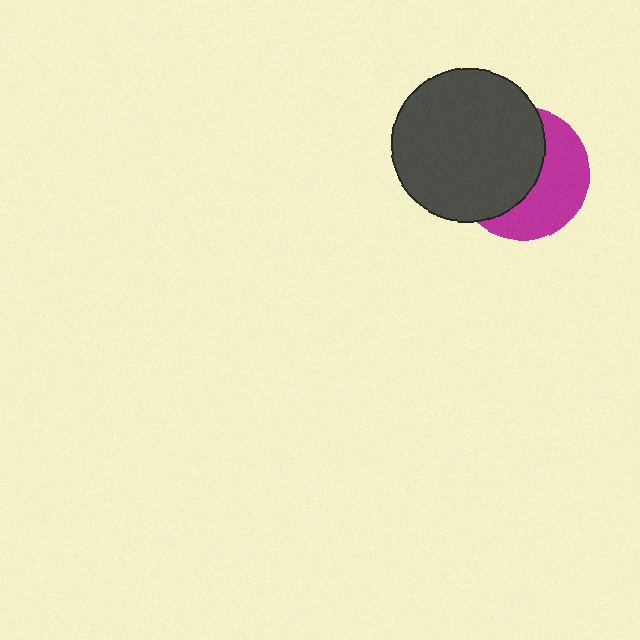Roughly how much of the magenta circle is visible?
About half of it is visible (roughly 45%).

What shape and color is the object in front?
The object in front is a dark gray circle.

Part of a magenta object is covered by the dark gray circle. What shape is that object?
It is a circle.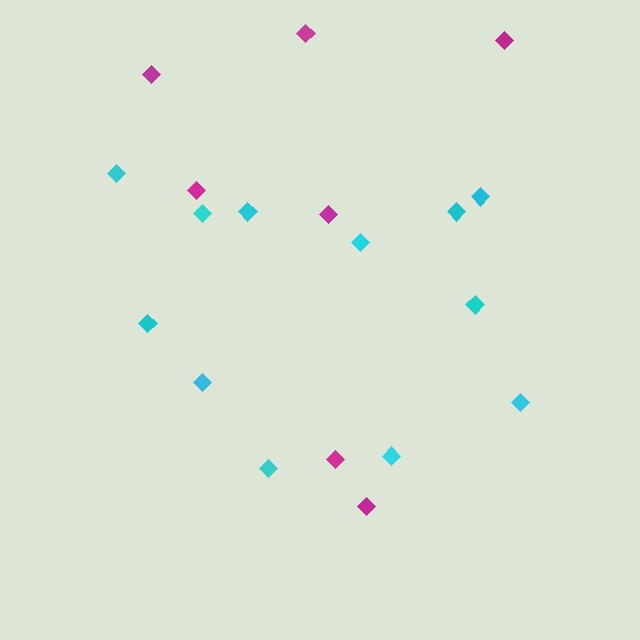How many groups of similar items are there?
There are 2 groups: one group of cyan diamonds (12) and one group of magenta diamonds (7).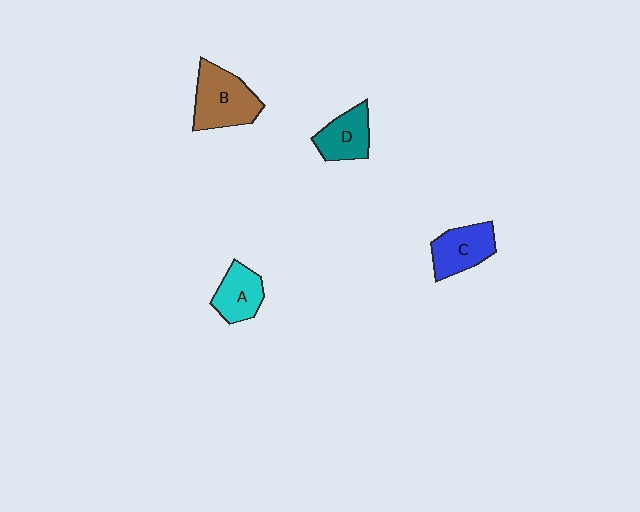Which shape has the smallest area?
Shape A (cyan).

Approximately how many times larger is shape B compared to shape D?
Approximately 1.4 times.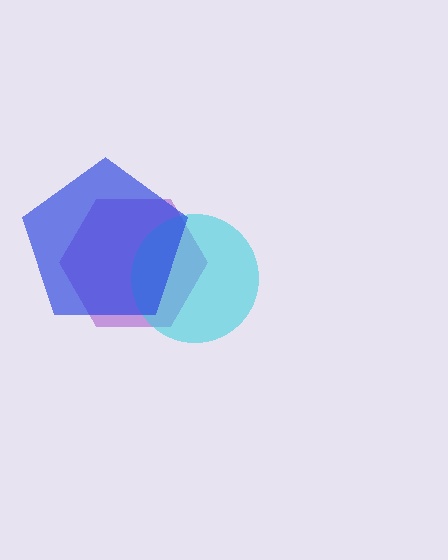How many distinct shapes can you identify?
There are 3 distinct shapes: a purple hexagon, a cyan circle, a blue pentagon.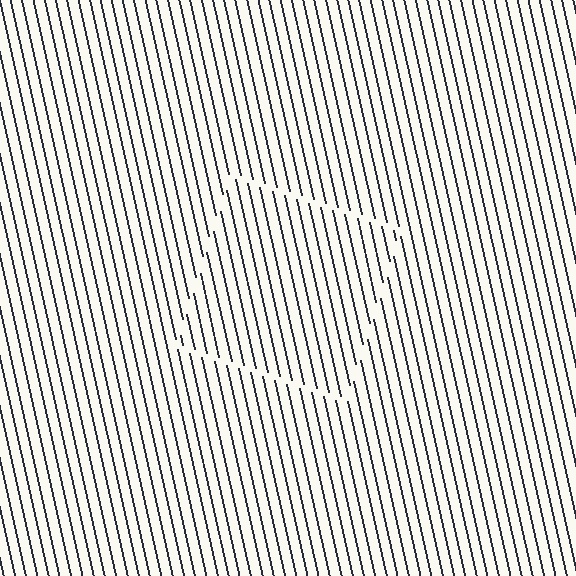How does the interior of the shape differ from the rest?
The interior of the shape contains the same grating, shifted by half a period — the contour is defined by the phase discontinuity where line-ends from the inner and outer gratings abut.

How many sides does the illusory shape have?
4 sides — the line-ends trace a square.